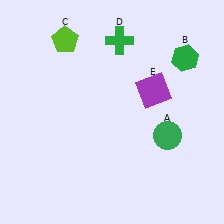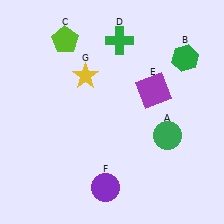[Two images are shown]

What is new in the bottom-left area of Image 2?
A purple circle (F) was added in the bottom-left area of Image 2.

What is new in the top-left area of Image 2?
A yellow star (G) was added in the top-left area of Image 2.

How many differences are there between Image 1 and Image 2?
There are 2 differences between the two images.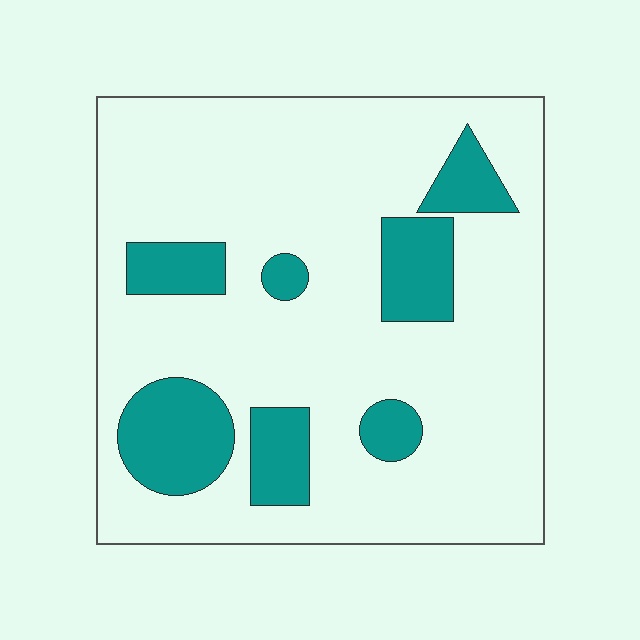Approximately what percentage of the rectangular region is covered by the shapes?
Approximately 20%.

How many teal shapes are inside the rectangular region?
7.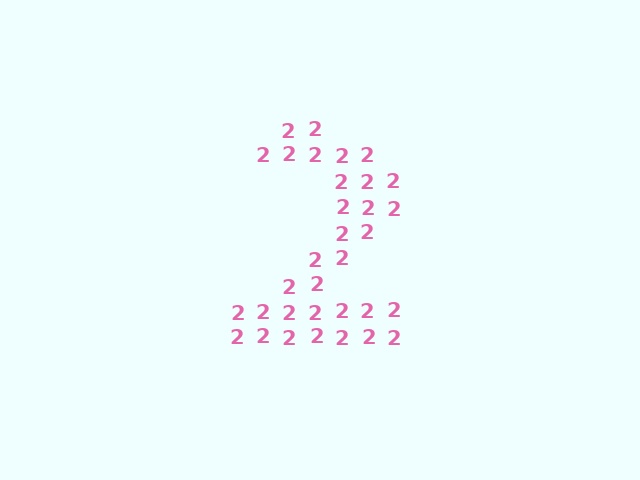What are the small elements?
The small elements are digit 2's.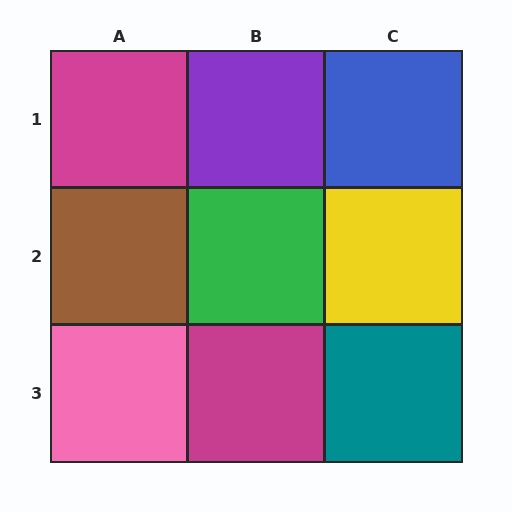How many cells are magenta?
2 cells are magenta.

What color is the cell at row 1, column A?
Magenta.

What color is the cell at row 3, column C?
Teal.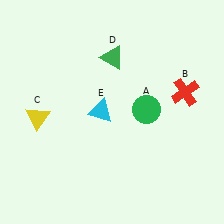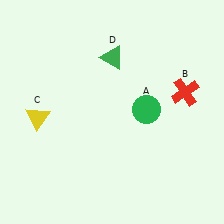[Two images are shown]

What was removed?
The cyan triangle (E) was removed in Image 2.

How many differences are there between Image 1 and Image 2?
There is 1 difference between the two images.